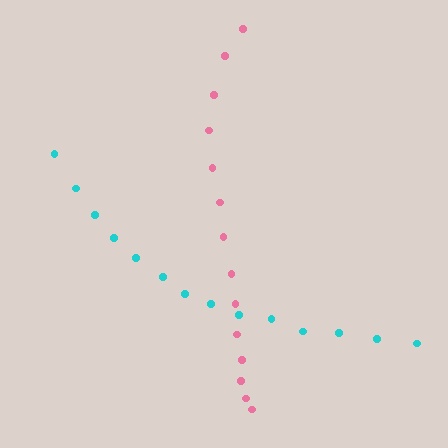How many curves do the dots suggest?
There are 2 distinct paths.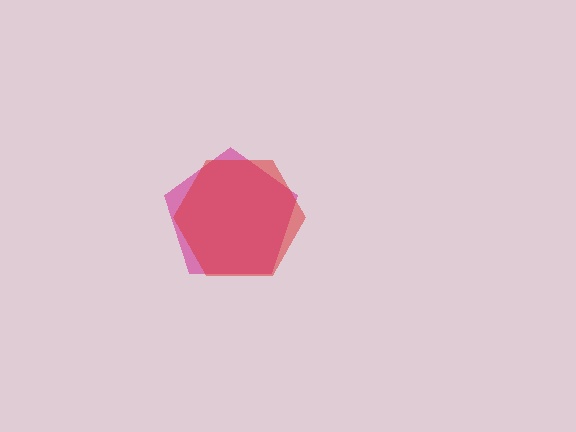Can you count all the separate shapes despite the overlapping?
Yes, there are 2 separate shapes.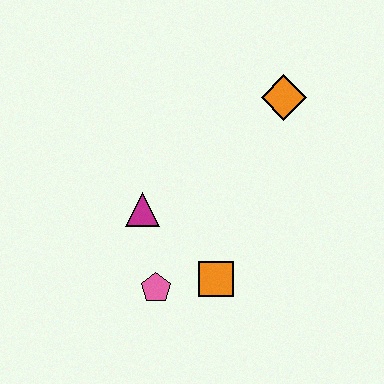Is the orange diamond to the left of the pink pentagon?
No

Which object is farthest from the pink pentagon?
The orange diamond is farthest from the pink pentagon.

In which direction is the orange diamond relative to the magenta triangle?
The orange diamond is to the right of the magenta triangle.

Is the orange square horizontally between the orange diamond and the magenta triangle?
Yes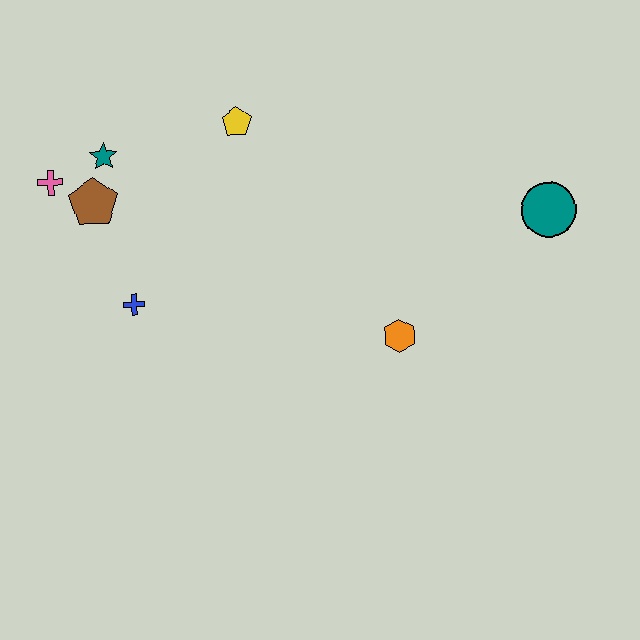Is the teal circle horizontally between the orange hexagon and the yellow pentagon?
No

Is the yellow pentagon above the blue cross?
Yes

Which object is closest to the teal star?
The brown pentagon is closest to the teal star.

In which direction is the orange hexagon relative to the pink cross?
The orange hexagon is to the right of the pink cross.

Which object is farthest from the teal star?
The teal circle is farthest from the teal star.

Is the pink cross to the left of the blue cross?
Yes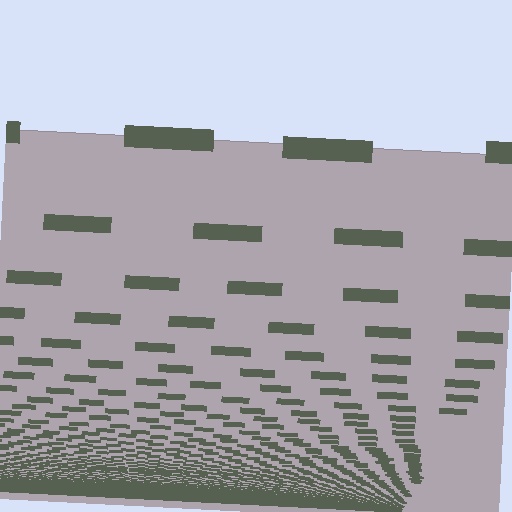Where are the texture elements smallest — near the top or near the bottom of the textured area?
Near the bottom.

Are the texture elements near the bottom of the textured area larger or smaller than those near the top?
Smaller. The gradient is inverted — elements near the bottom are smaller and denser.